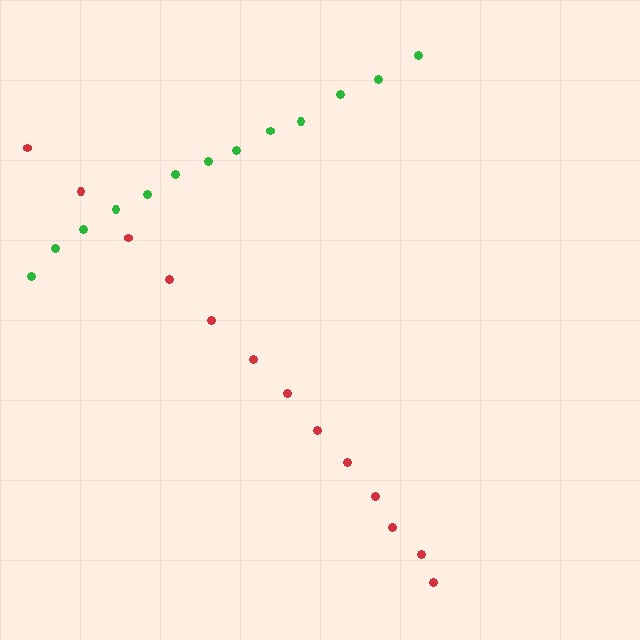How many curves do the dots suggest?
There are 2 distinct paths.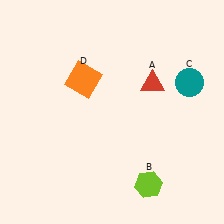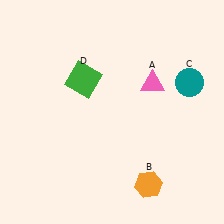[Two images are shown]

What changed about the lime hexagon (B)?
In Image 1, B is lime. In Image 2, it changed to orange.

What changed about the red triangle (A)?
In Image 1, A is red. In Image 2, it changed to pink.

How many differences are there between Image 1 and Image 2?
There are 3 differences between the two images.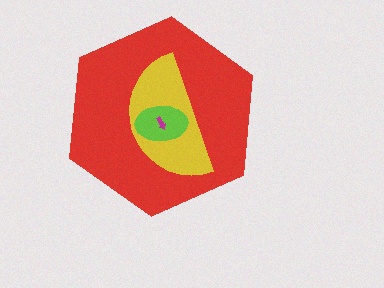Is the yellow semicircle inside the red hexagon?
Yes.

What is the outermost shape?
The red hexagon.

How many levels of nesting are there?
4.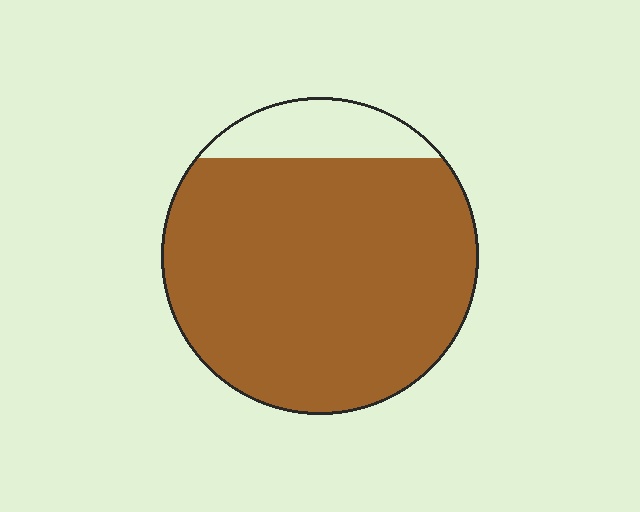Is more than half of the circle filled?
Yes.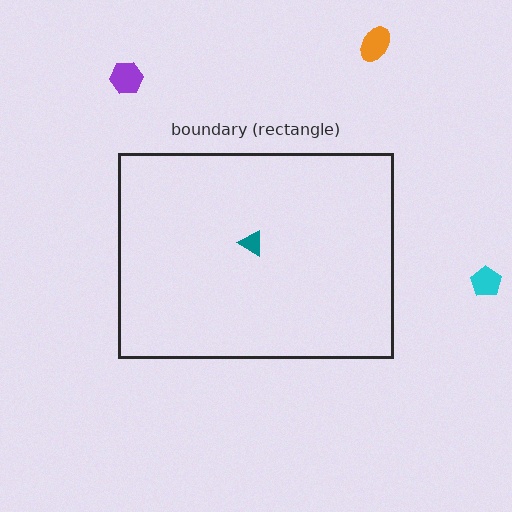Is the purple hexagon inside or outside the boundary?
Outside.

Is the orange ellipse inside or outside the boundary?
Outside.